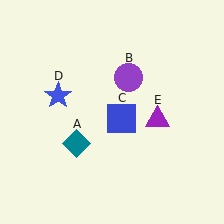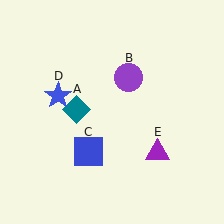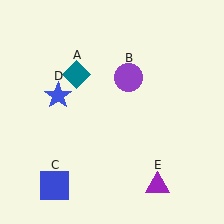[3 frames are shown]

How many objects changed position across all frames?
3 objects changed position: teal diamond (object A), blue square (object C), purple triangle (object E).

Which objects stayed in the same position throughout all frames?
Purple circle (object B) and blue star (object D) remained stationary.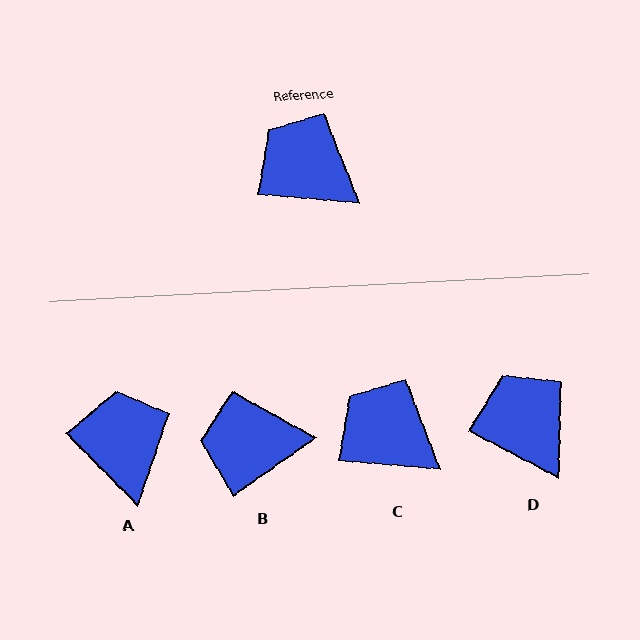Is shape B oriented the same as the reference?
No, it is off by about 40 degrees.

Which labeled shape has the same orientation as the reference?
C.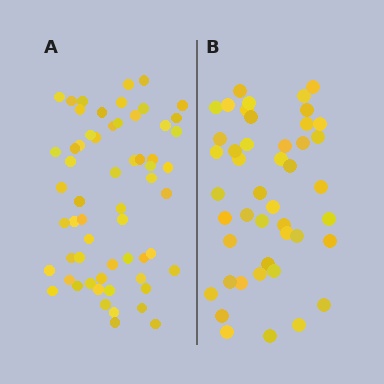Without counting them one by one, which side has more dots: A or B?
Region A (the left region) has more dots.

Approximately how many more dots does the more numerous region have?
Region A has approximately 15 more dots than region B.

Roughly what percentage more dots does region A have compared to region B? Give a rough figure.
About 35% more.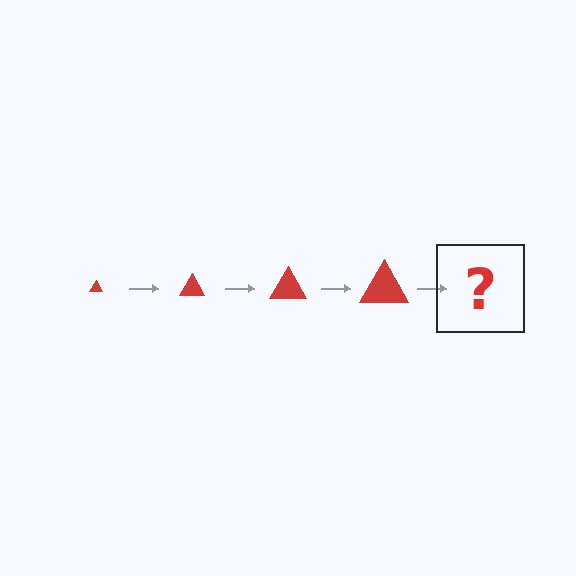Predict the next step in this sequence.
The next step is a red triangle, larger than the previous one.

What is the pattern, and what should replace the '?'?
The pattern is that the triangle gets progressively larger each step. The '?' should be a red triangle, larger than the previous one.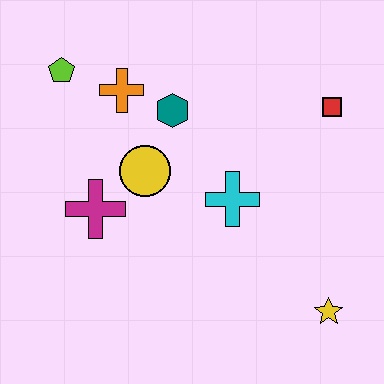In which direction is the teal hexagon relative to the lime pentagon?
The teal hexagon is to the right of the lime pentagon.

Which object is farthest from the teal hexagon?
The yellow star is farthest from the teal hexagon.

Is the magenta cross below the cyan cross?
Yes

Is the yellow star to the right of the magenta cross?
Yes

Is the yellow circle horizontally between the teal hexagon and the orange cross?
Yes